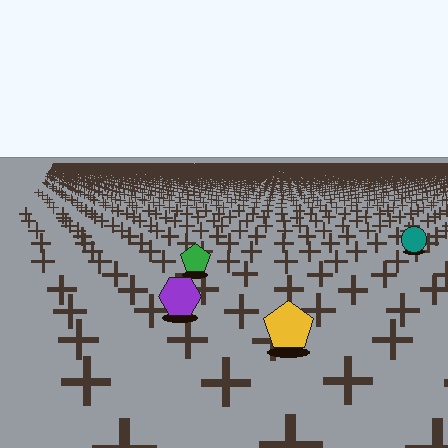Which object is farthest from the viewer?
The teal circle is farthest from the viewer. It appears smaller and the ground texture around it is denser.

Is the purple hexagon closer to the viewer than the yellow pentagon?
No. The yellow pentagon is closer — you can tell from the texture gradient: the ground texture is coarser near it.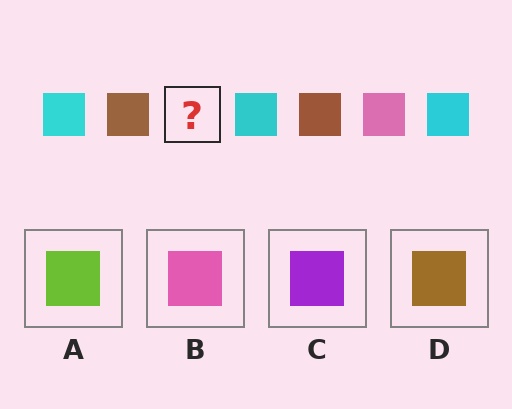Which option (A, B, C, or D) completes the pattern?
B.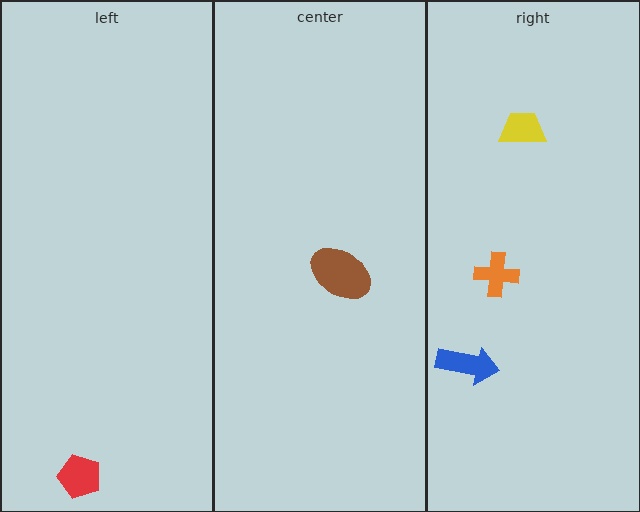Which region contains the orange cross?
The right region.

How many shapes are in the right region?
3.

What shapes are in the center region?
The brown ellipse.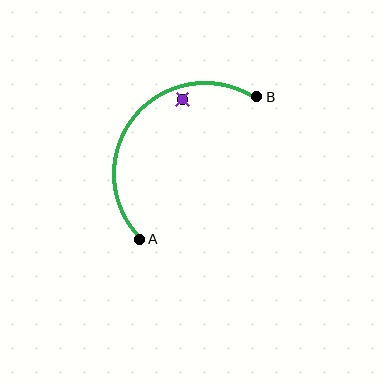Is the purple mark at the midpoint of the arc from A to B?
No — the purple mark does not lie on the arc at all. It sits slightly inside the curve.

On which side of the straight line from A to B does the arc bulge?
The arc bulges above and to the left of the straight line connecting A and B.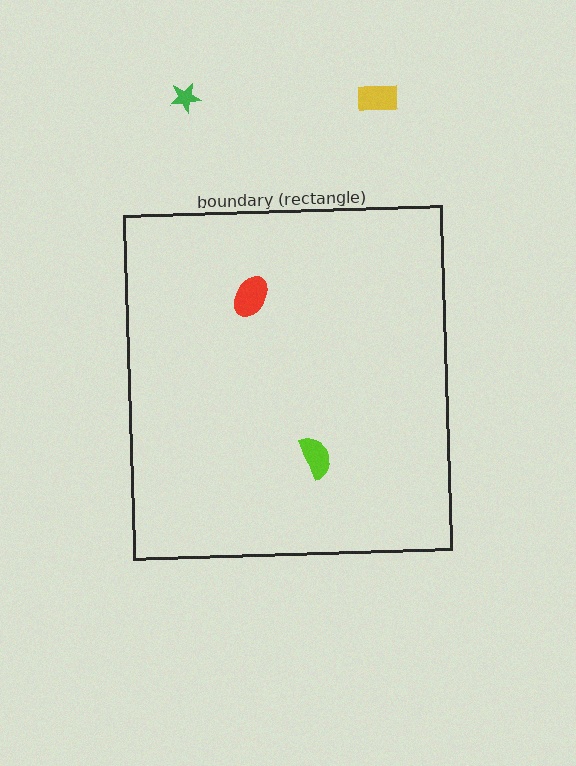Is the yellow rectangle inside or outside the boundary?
Outside.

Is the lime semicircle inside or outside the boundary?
Inside.